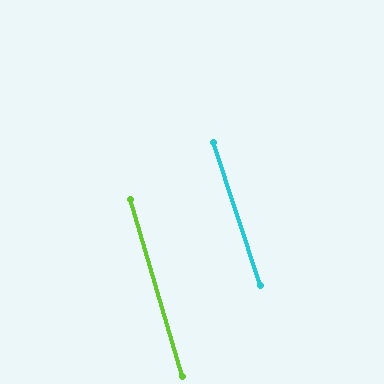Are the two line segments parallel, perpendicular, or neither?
Parallel — their directions differ by only 1.4°.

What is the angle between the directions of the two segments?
Approximately 1 degree.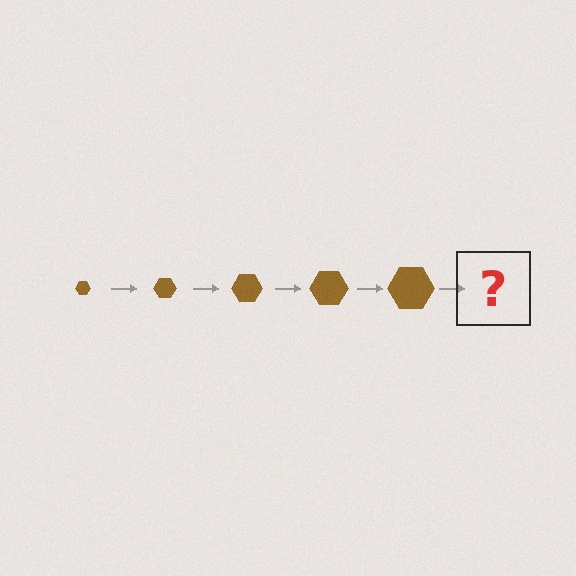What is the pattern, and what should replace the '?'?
The pattern is that the hexagon gets progressively larger each step. The '?' should be a brown hexagon, larger than the previous one.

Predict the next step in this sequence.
The next step is a brown hexagon, larger than the previous one.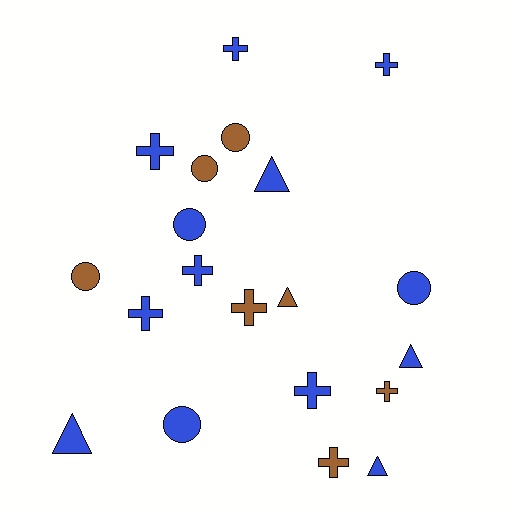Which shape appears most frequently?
Cross, with 9 objects.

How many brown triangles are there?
There is 1 brown triangle.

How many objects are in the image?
There are 20 objects.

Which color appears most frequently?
Blue, with 13 objects.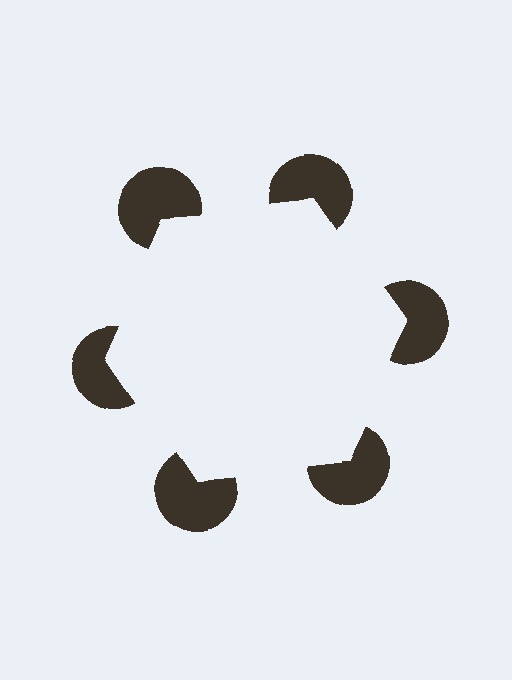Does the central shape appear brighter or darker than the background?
It typically appears slightly brighter than the background, even though no actual brightness change is drawn.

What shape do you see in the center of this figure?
An illusory hexagon — its edges are inferred from the aligned wedge cuts in the pac-man discs, not physically drawn.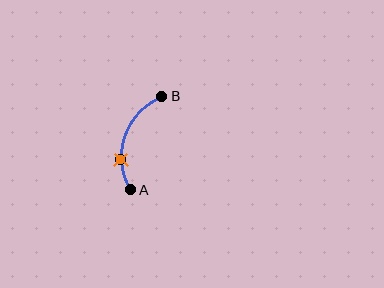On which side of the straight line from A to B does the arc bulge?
The arc bulges to the left of the straight line connecting A and B.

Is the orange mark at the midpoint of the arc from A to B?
No. The orange mark lies on the arc but is closer to endpoint A. The arc midpoint would be at the point on the curve equidistant along the arc from both A and B.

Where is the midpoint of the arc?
The arc midpoint is the point on the curve farthest from the straight line joining A and B. It sits to the left of that line.